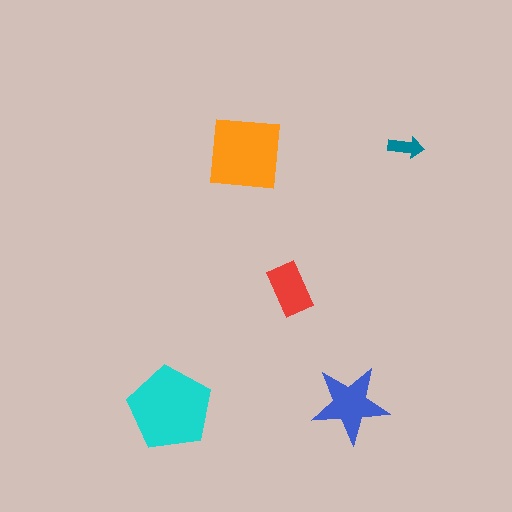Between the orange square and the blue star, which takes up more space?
The orange square.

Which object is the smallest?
The teal arrow.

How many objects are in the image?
There are 5 objects in the image.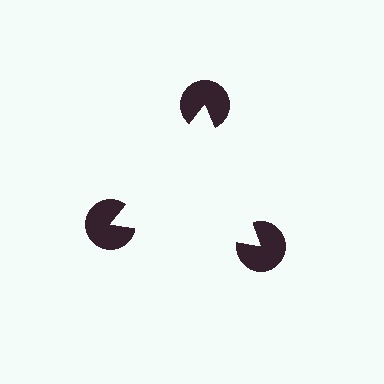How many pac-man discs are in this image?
There are 3 — one at each vertex of the illusory triangle.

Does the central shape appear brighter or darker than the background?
It typically appears slightly brighter than the background, even though no actual brightness change is drawn.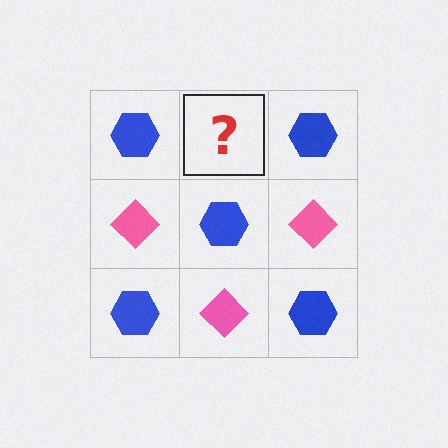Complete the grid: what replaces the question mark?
The question mark should be replaced with a pink diamond.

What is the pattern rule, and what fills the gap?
The rule is that it alternates blue hexagon and pink diamond in a checkerboard pattern. The gap should be filled with a pink diamond.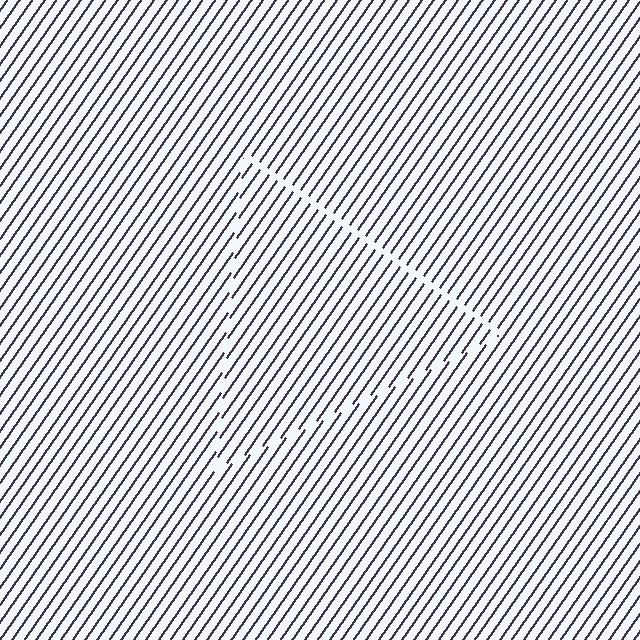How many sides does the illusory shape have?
3 sides — the line-ends trace a triangle.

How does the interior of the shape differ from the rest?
The interior of the shape contains the same grating, shifted by half a period — the contour is defined by the phase discontinuity where line-ends from the inner and outer gratings abut.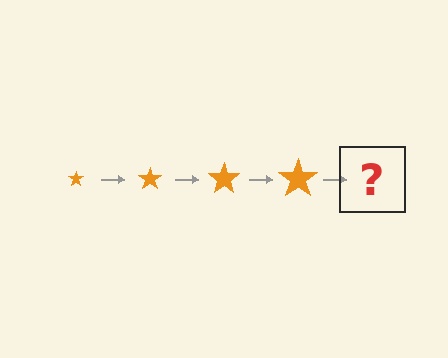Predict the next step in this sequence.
The next step is an orange star, larger than the previous one.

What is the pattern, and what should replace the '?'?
The pattern is that the star gets progressively larger each step. The '?' should be an orange star, larger than the previous one.